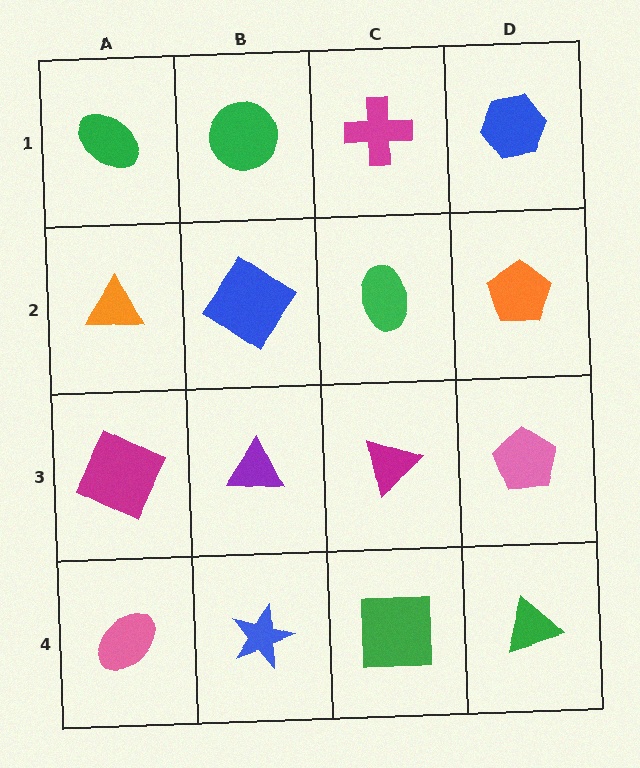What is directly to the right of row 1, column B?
A magenta cross.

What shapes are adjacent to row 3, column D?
An orange pentagon (row 2, column D), a green triangle (row 4, column D), a magenta triangle (row 3, column C).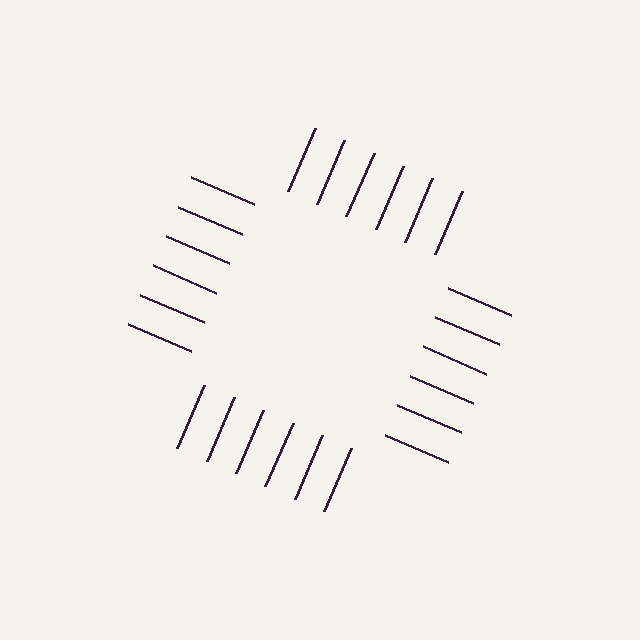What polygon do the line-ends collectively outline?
An illusory square — the line segments terminate on its edges but no continuous stroke is drawn.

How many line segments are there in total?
24 — 6 along each of the 4 edges.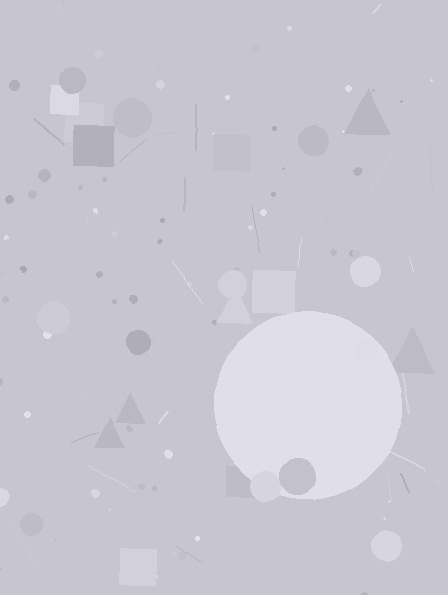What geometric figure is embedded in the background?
A circle is embedded in the background.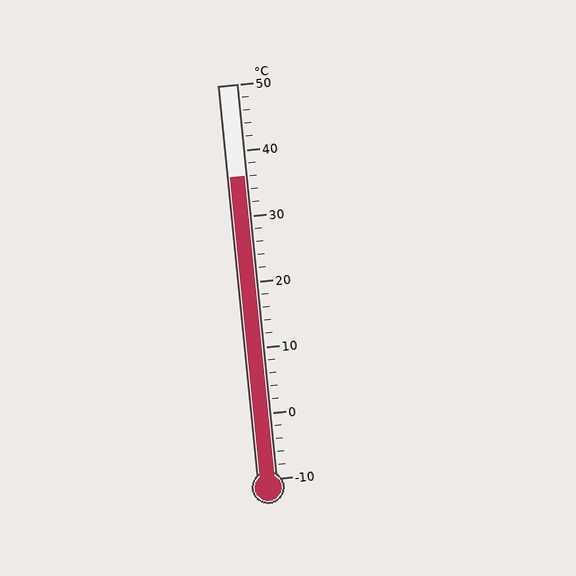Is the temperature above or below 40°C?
The temperature is below 40°C.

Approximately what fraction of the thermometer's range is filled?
The thermometer is filled to approximately 75% of its range.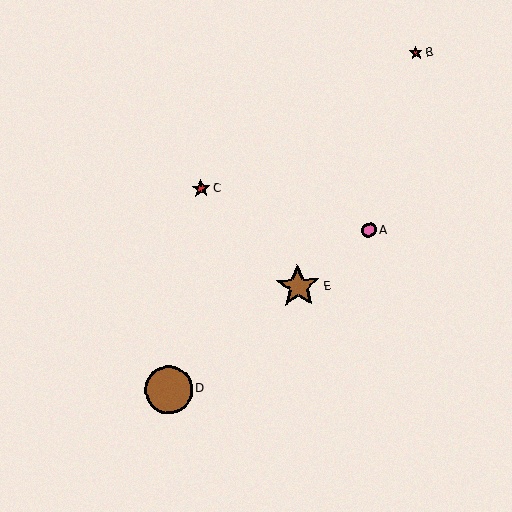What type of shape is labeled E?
Shape E is a brown star.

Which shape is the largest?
The brown circle (labeled D) is the largest.